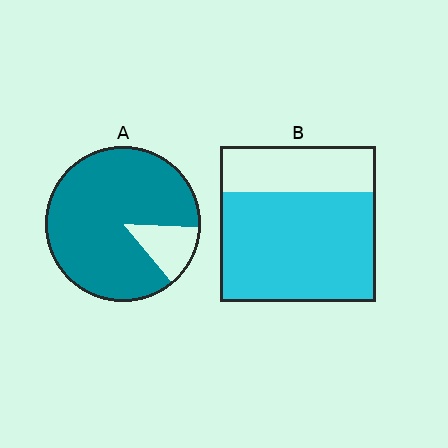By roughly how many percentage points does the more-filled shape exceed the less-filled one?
By roughly 15 percentage points (A over B).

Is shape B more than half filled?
Yes.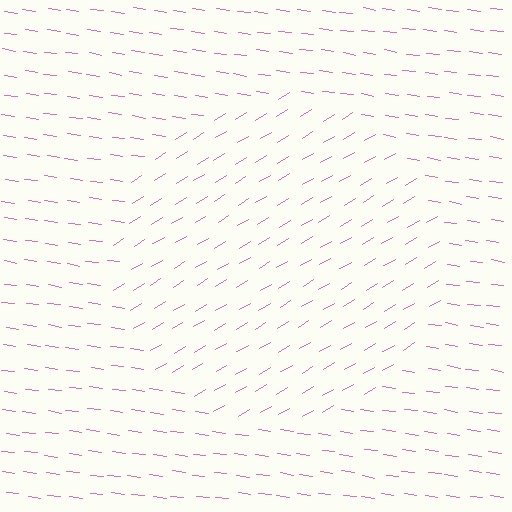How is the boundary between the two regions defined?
The boundary is defined purely by a change in line orientation (approximately 39 degrees difference). All lines are the same color and thickness.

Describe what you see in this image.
The image is filled with small pink line segments. A circle region in the image has lines oriented differently from the surrounding lines, creating a visible texture boundary.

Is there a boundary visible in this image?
Yes, there is a texture boundary formed by a change in line orientation.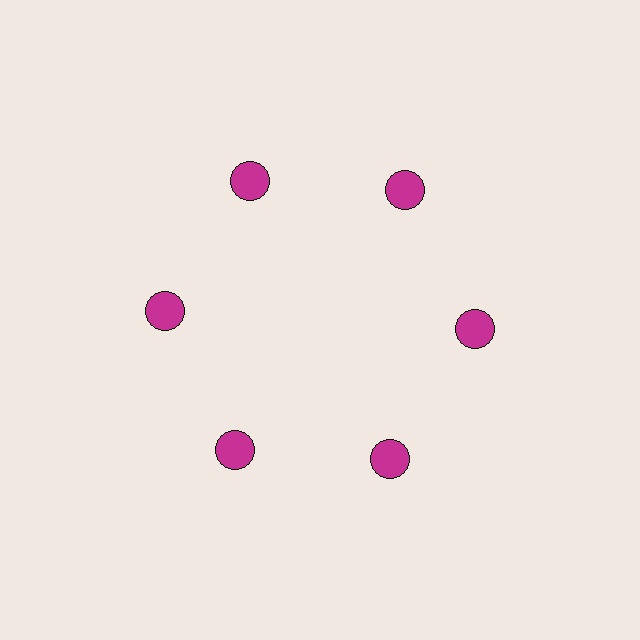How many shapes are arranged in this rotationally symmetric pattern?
There are 6 shapes, arranged in 6 groups of 1.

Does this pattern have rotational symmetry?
Yes, this pattern has 6-fold rotational symmetry. It looks the same after rotating 60 degrees around the center.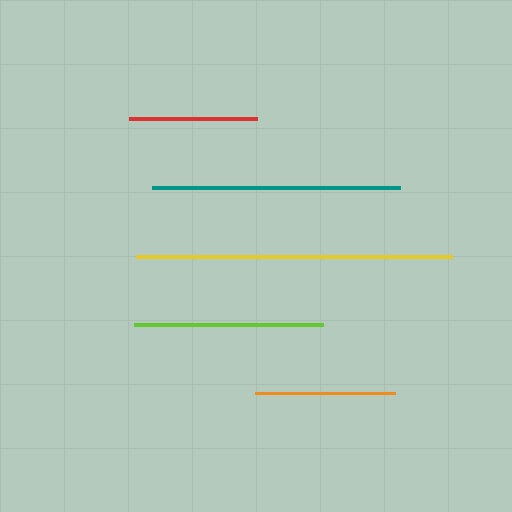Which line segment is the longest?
The yellow line is the longest at approximately 316 pixels.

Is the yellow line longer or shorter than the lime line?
The yellow line is longer than the lime line.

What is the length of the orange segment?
The orange segment is approximately 140 pixels long.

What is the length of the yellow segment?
The yellow segment is approximately 316 pixels long.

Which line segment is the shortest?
The red line is the shortest at approximately 128 pixels.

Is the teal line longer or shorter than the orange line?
The teal line is longer than the orange line.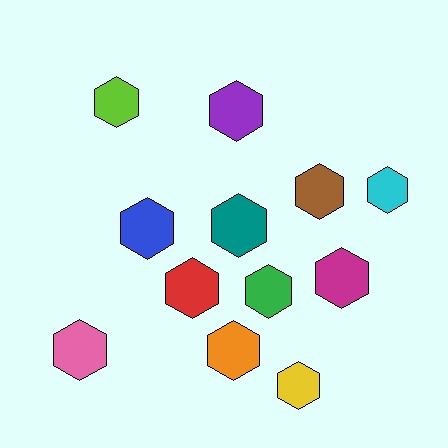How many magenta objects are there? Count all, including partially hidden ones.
There is 1 magenta object.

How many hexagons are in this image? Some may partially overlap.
There are 12 hexagons.